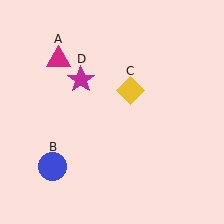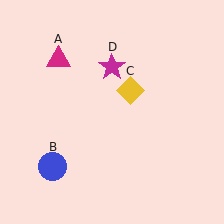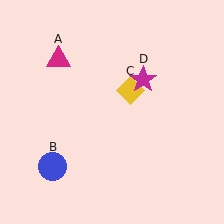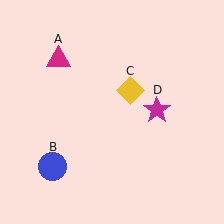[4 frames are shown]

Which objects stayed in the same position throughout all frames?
Magenta triangle (object A) and blue circle (object B) and yellow diamond (object C) remained stationary.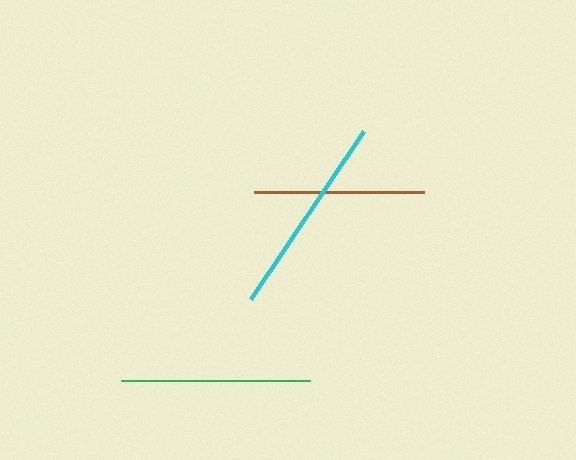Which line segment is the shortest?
The brown line is the shortest at approximately 170 pixels.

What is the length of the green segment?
The green segment is approximately 190 pixels long.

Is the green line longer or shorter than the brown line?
The green line is longer than the brown line.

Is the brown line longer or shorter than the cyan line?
The cyan line is longer than the brown line.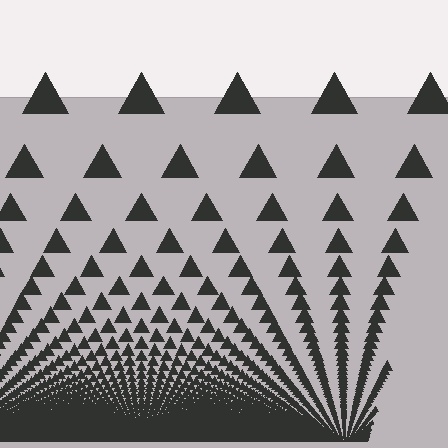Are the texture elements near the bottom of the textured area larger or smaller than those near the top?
Smaller. The gradient is inverted — elements near the bottom are smaller and denser.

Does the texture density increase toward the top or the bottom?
Density increases toward the bottom.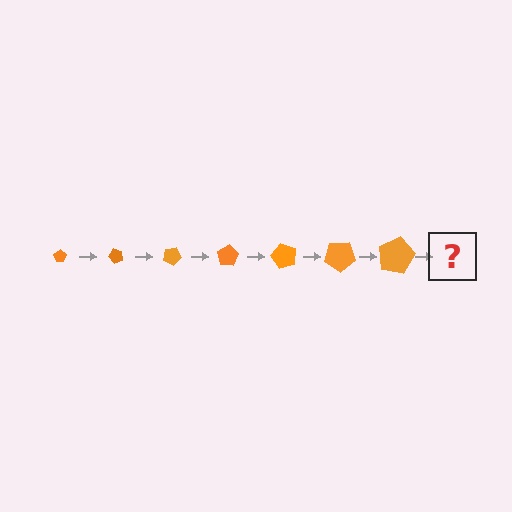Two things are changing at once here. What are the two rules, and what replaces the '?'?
The two rules are that the pentagon grows larger each step and it rotates 50 degrees each step. The '?' should be a pentagon, larger than the previous one and rotated 350 degrees from the start.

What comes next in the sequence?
The next element should be a pentagon, larger than the previous one and rotated 350 degrees from the start.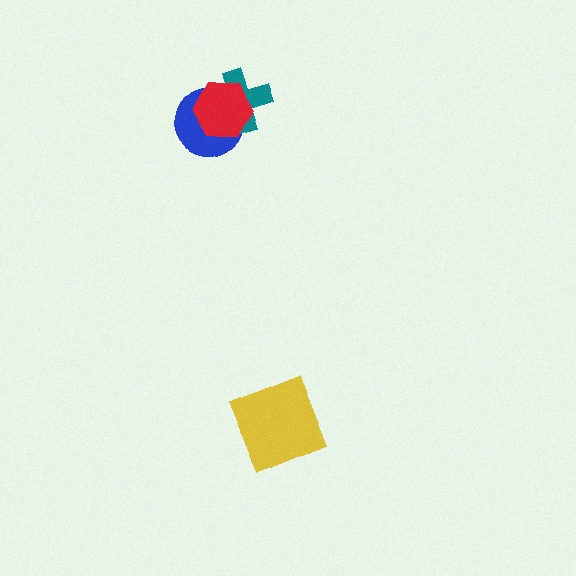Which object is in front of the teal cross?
The red hexagon is in front of the teal cross.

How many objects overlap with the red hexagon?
2 objects overlap with the red hexagon.